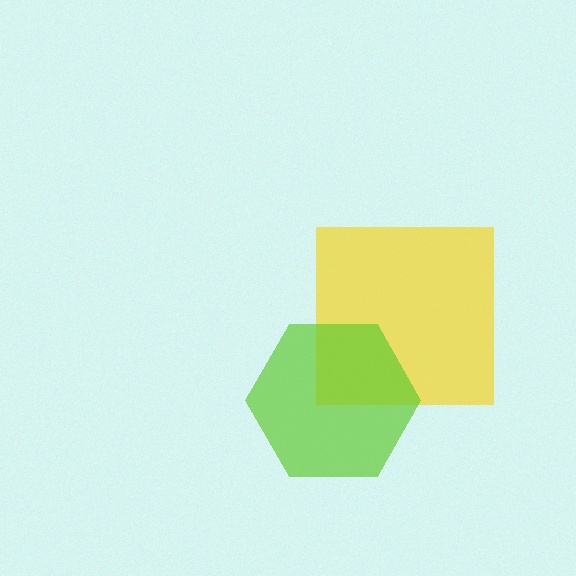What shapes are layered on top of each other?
The layered shapes are: a yellow square, a lime hexagon.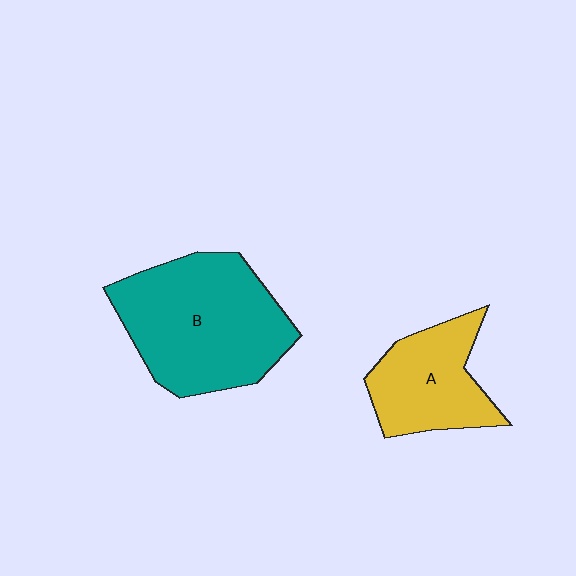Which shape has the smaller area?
Shape A (yellow).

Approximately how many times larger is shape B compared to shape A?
Approximately 1.7 times.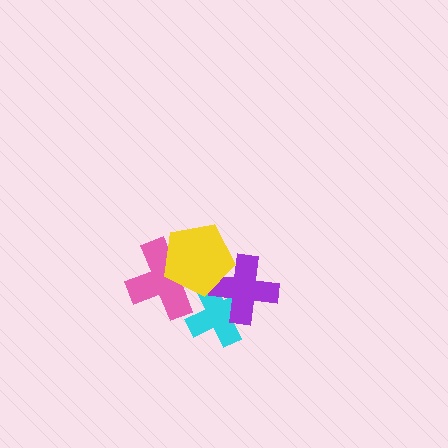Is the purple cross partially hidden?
Yes, it is partially covered by another shape.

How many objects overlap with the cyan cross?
3 objects overlap with the cyan cross.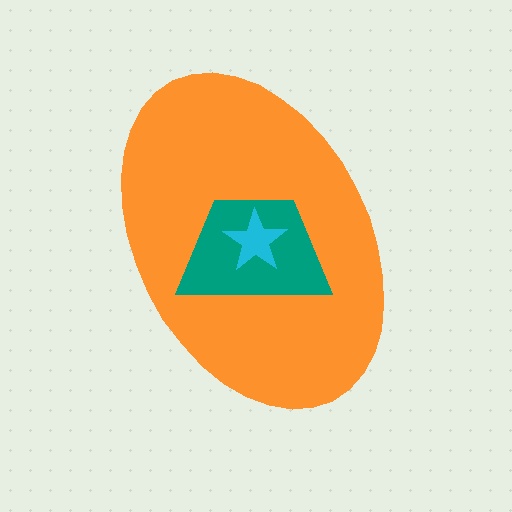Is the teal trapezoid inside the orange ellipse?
Yes.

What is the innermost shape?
The cyan star.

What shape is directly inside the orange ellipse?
The teal trapezoid.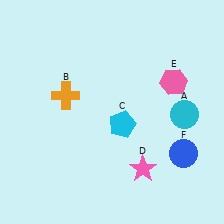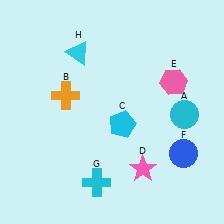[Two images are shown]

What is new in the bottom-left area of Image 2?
A cyan cross (G) was added in the bottom-left area of Image 2.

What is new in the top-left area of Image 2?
A cyan triangle (H) was added in the top-left area of Image 2.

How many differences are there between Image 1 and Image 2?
There are 2 differences between the two images.